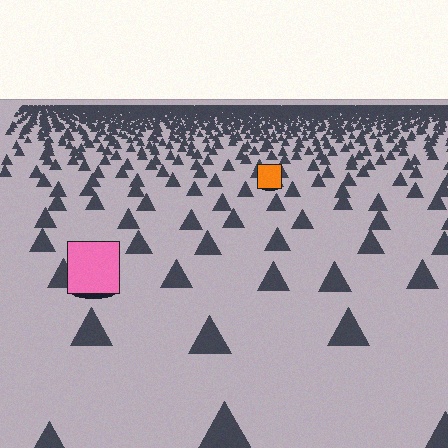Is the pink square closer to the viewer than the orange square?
Yes. The pink square is closer — you can tell from the texture gradient: the ground texture is coarser near it.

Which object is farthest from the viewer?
The orange square is farthest from the viewer. It appears smaller and the ground texture around it is denser.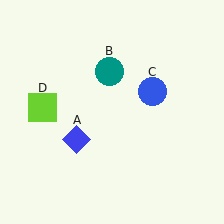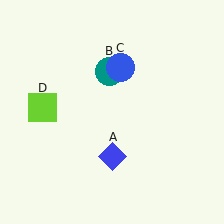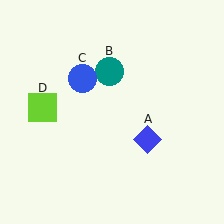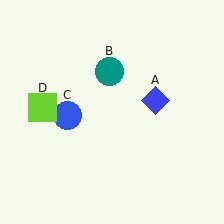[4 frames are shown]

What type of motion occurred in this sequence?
The blue diamond (object A), blue circle (object C) rotated counterclockwise around the center of the scene.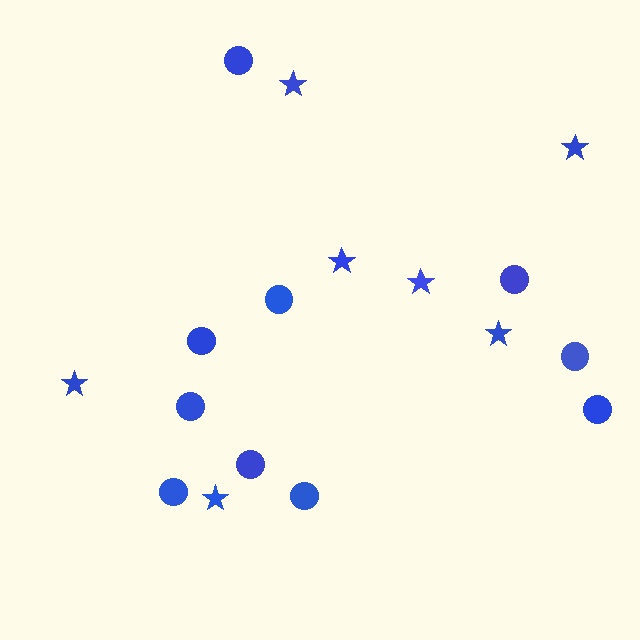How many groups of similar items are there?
There are 2 groups: one group of stars (7) and one group of circles (10).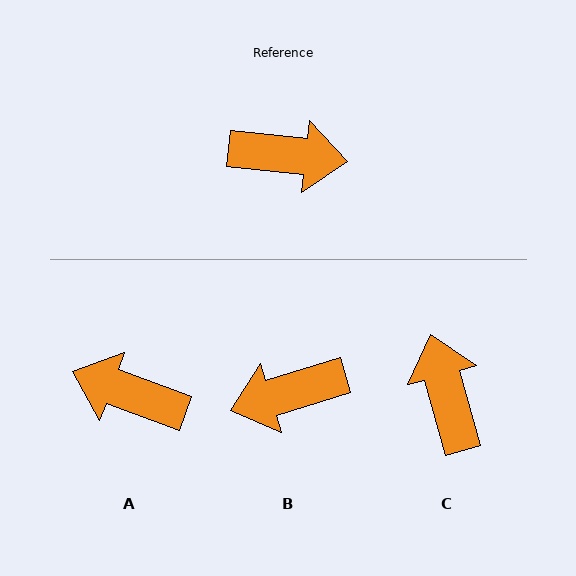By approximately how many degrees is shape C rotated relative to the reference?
Approximately 112 degrees counter-clockwise.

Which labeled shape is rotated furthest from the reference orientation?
A, about 166 degrees away.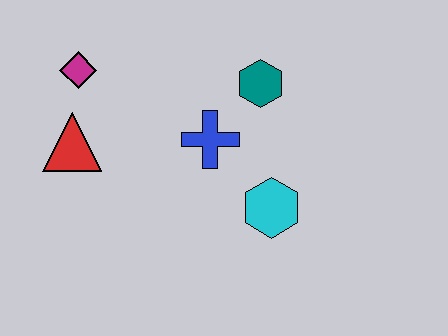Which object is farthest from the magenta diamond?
The cyan hexagon is farthest from the magenta diamond.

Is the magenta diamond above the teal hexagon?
Yes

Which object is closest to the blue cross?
The teal hexagon is closest to the blue cross.